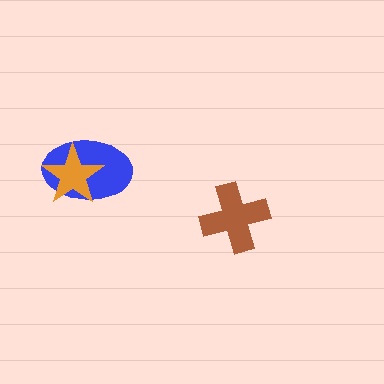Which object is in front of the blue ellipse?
The orange star is in front of the blue ellipse.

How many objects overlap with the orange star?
1 object overlaps with the orange star.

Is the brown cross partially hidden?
No, no other shape covers it.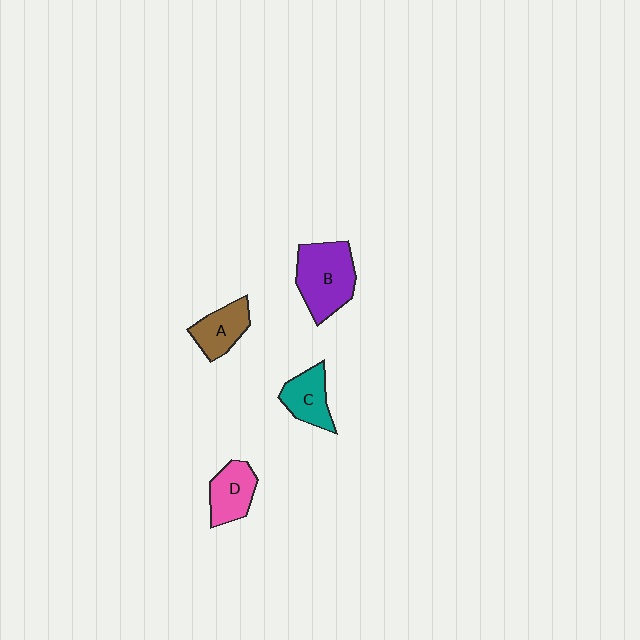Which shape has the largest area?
Shape B (purple).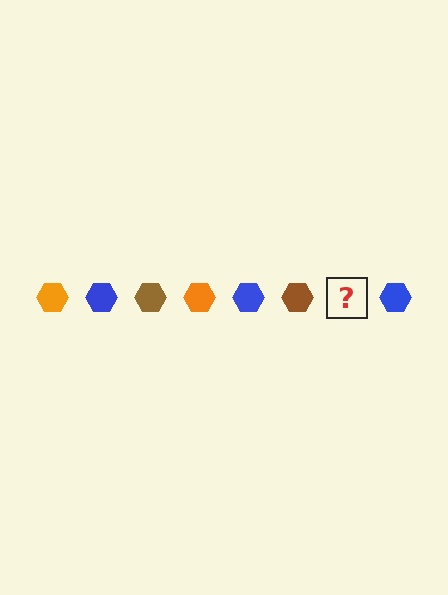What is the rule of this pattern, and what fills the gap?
The rule is that the pattern cycles through orange, blue, brown hexagons. The gap should be filled with an orange hexagon.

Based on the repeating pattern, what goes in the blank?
The blank should be an orange hexagon.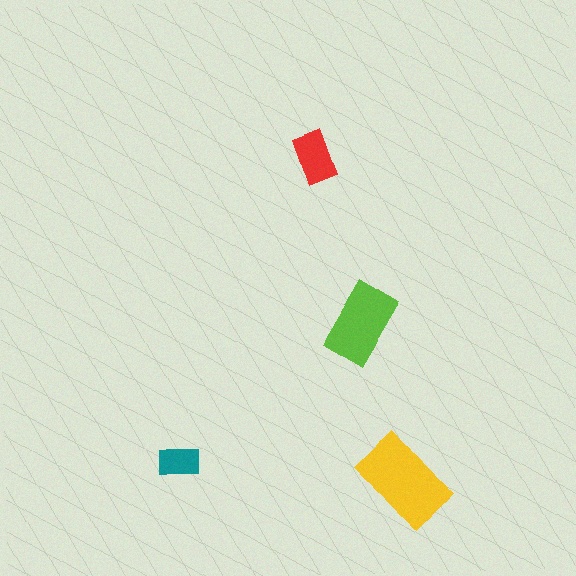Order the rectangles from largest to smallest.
the yellow one, the lime one, the red one, the teal one.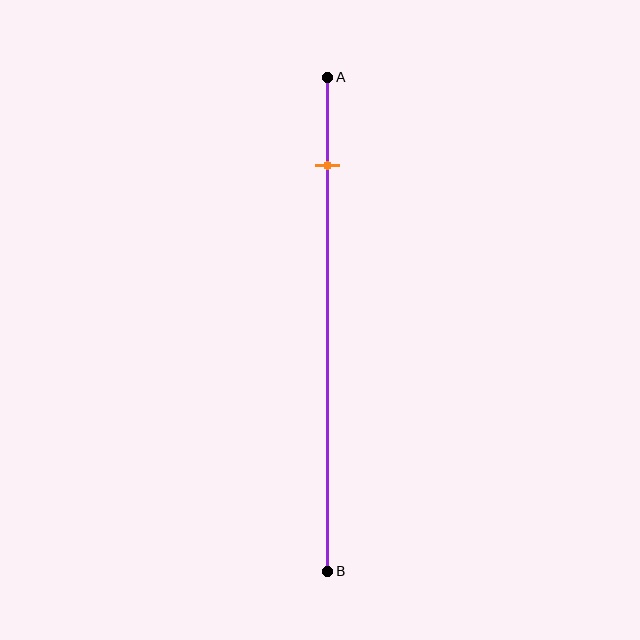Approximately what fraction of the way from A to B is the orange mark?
The orange mark is approximately 20% of the way from A to B.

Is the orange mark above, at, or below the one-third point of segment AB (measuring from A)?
The orange mark is above the one-third point of segment AB.